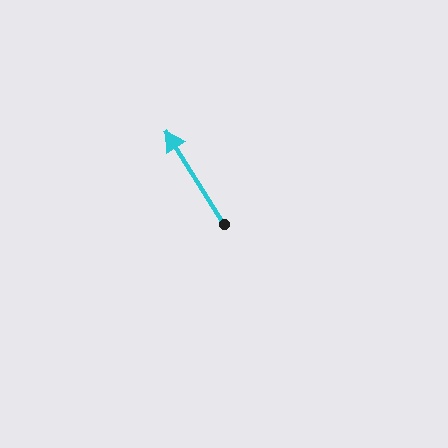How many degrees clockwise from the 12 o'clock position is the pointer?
Approximately 328 degrees.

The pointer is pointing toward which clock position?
Roughly 11 o'clock.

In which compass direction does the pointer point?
Northwest.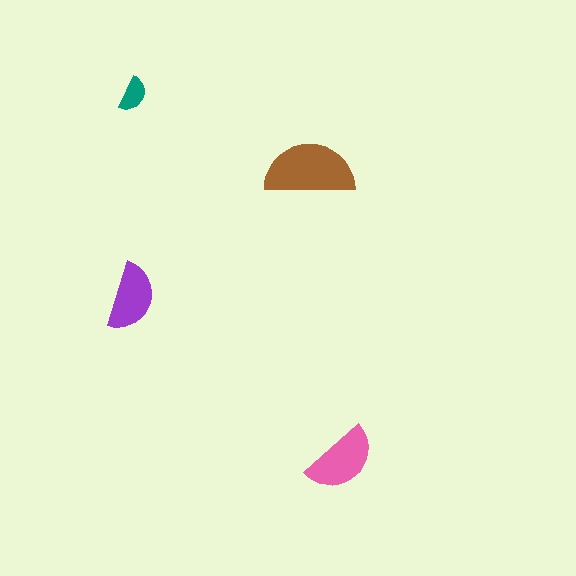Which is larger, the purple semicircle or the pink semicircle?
The pink one.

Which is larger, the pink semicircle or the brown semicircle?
The brown one.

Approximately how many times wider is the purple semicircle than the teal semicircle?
About 2 times wider.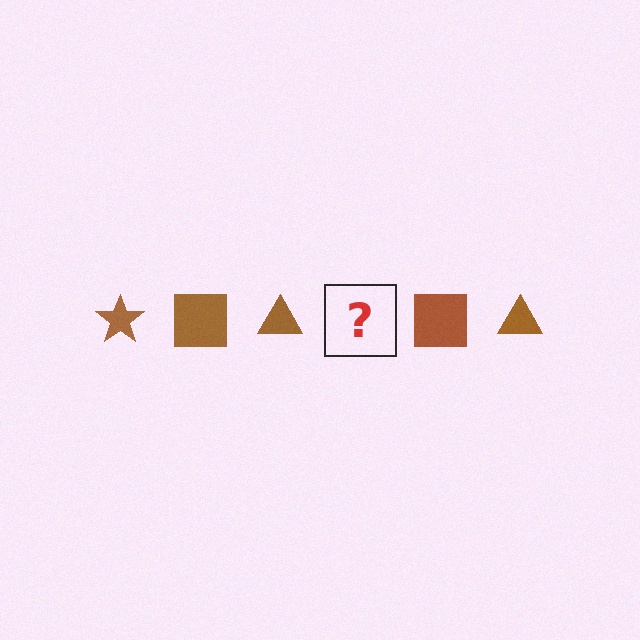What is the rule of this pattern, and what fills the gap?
The rule is that the pattern cycles through star, square, triangle shapes in brown. The gap should be filled with a brown star.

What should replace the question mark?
The question mark should be replaced with a brown star.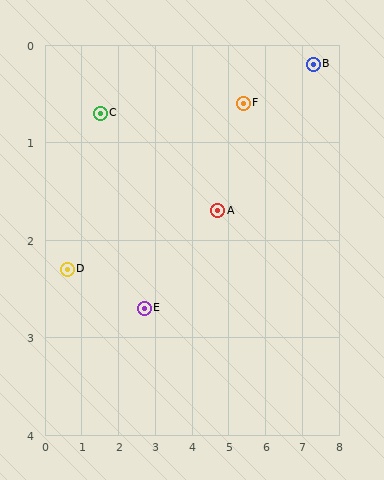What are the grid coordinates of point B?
Point B is at approximately (7.3, 0.2).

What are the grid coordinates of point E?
Point E is at approximately (2.7, 2.7).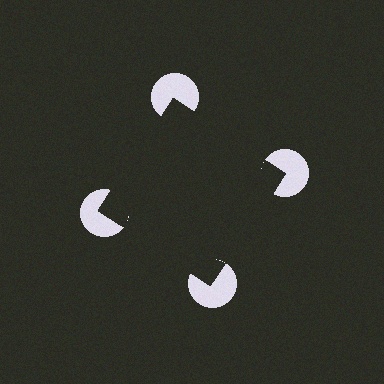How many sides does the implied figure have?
4 sides.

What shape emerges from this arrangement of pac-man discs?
An illusory square — its edges are inferred from the aligned wedge cuts in the pac-man discs, not physically drawn.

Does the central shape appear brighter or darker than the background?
It typically appears slightly darker than the background, even though no actual brightness change is drawn.